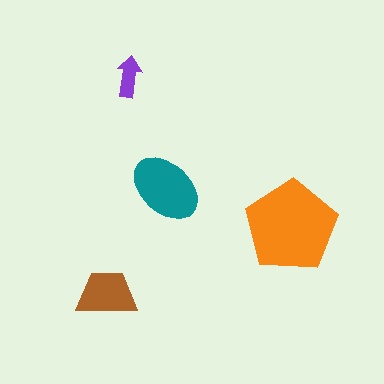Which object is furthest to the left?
The brown trapezoid is leftmost.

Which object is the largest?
The orange pentagon.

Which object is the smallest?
The purple arrow.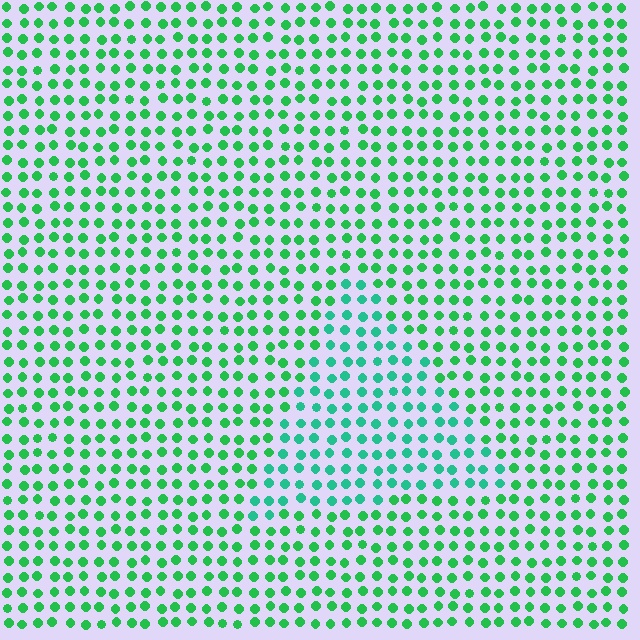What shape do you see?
I see a triangle.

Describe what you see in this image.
The image is filled with small green elements in a uniform arrangement. A triangle-shaped region is visible where the elements are tinted to a slightly different hue, forming a subtle color boundary.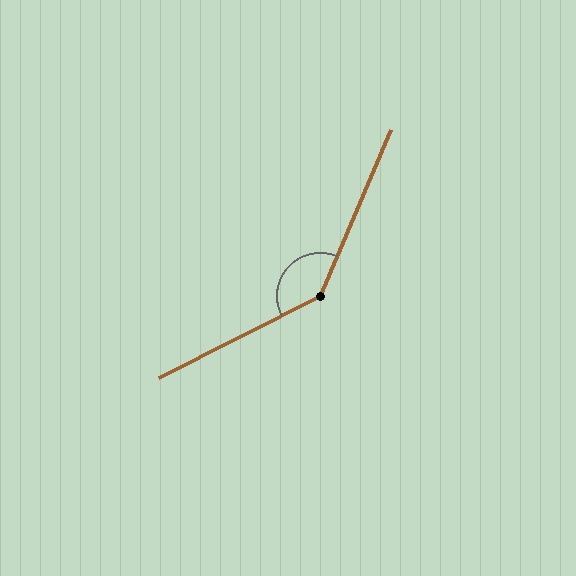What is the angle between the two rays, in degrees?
Approximately 140 degrees.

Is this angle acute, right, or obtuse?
It is obtuse.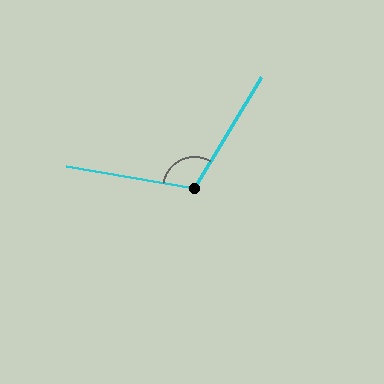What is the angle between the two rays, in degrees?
Approximately 111 degrees.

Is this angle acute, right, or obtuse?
It is obtuse.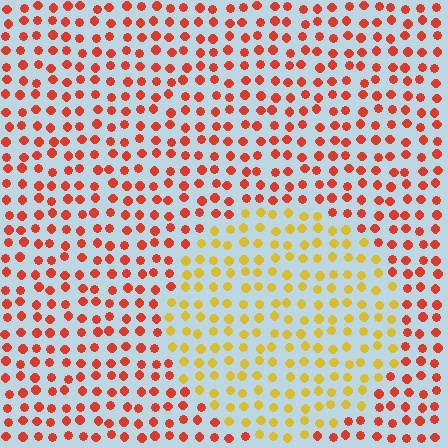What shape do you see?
I see a circle.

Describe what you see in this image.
The image is filled with small red elements in a uniform arrangement. A circle-shaped region is visible where the elements are tinted to a slightly different hue, forming a subtle color boundary.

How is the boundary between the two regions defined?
The boundary is defined purely by a slight shift in hue (about 46 degrees). Spacing, size, and orientation are identical on both sides.